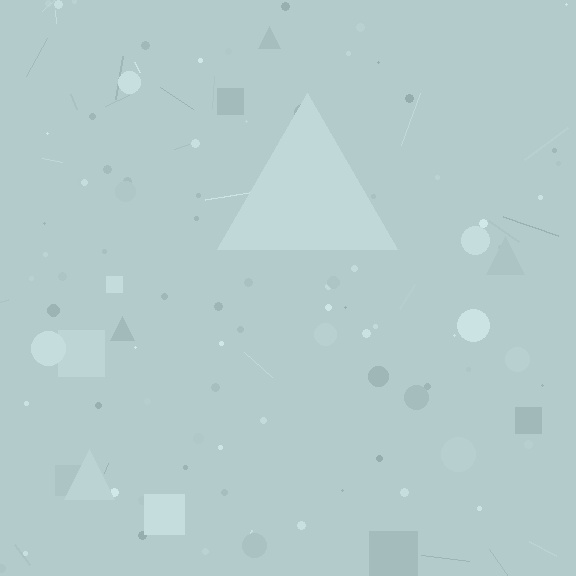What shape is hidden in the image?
A triangle is hidden in the image.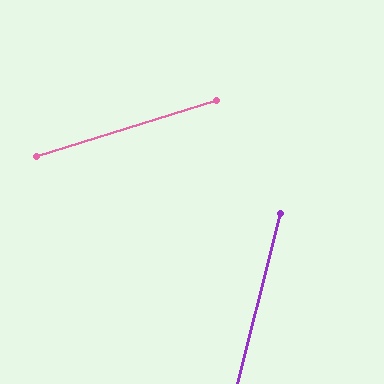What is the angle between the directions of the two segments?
Approximately 59 degrees.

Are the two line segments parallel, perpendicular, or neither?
Neither parallel nor perpendicular — they differ by about 59°.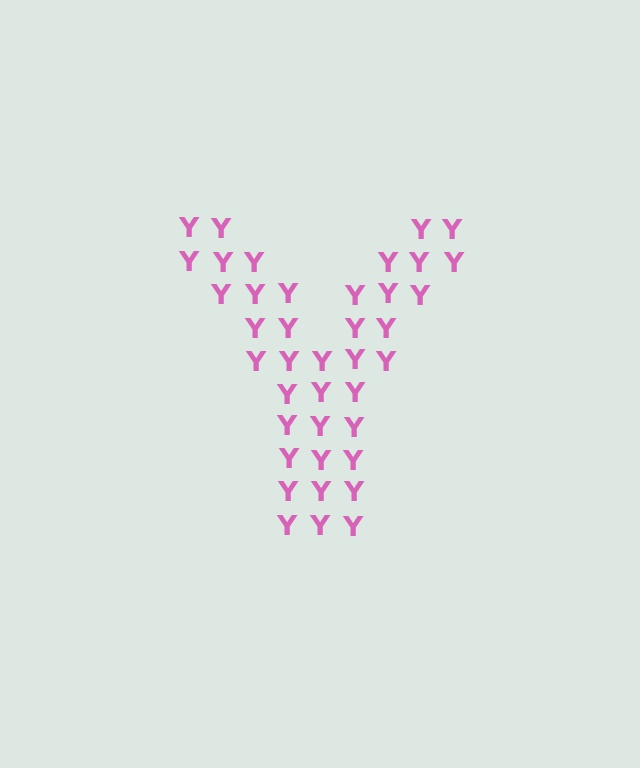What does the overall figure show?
The overall figure shows the letter Y.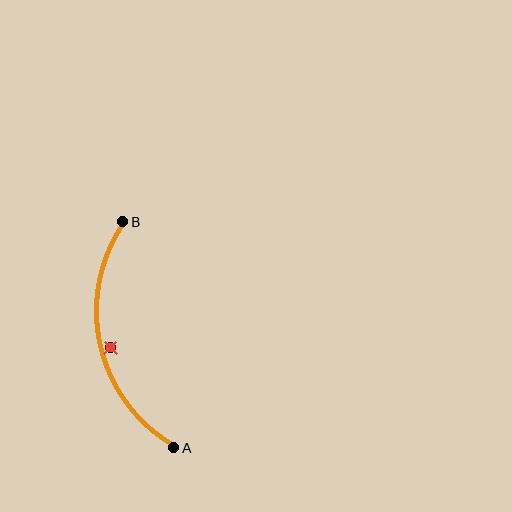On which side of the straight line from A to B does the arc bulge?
The arc bulges to the left of the straight line connecting A and B.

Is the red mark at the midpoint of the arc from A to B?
No — the red mark does not lie on the arc at all. It sits slightly inside the curve.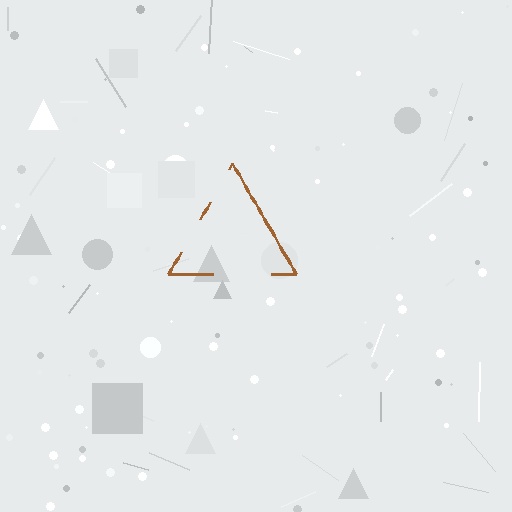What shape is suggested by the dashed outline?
The dashed outline suggests a triangle.